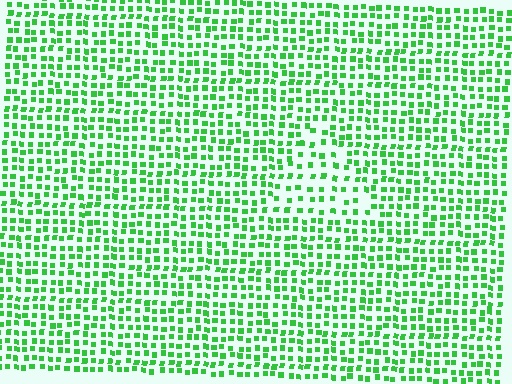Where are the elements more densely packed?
The elements are more densely packed outside the triangle boundary.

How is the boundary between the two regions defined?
The boundary is defined by a change in element density (approximately 1.7x ratio). All elements are the same color, size, and shape.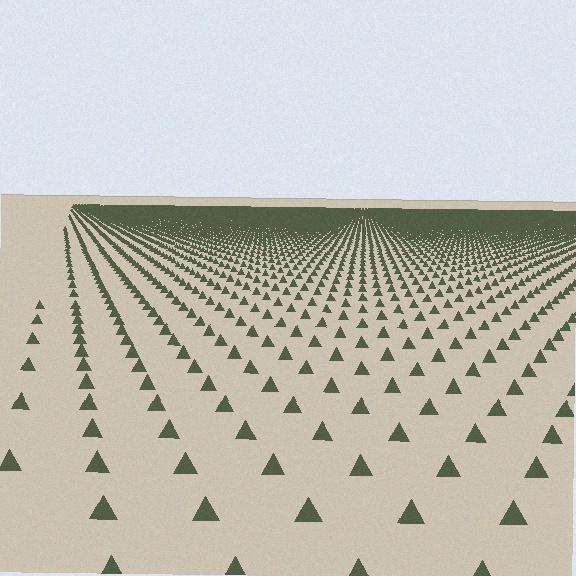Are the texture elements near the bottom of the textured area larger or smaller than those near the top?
Larger. Near the bottom, elements are closer to the viewer and appear at a bigger on-screen size.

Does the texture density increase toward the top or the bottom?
Density increases toward the top.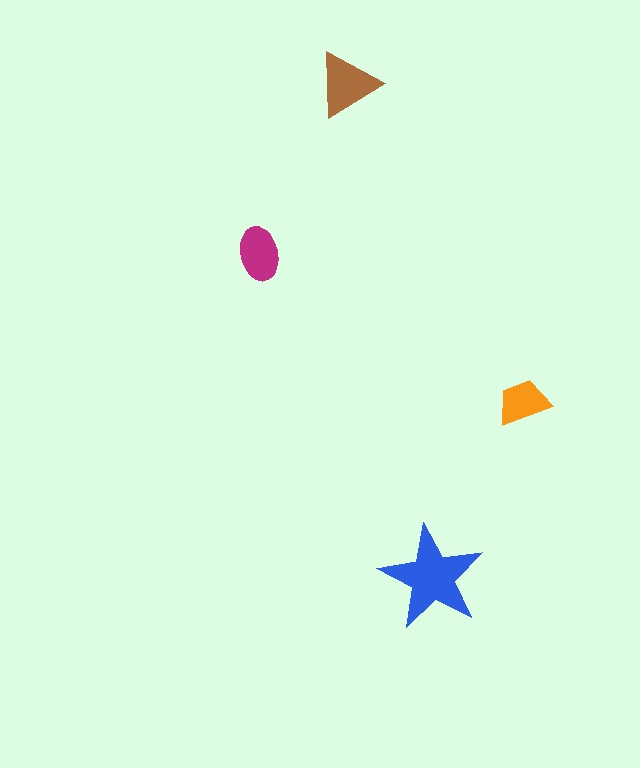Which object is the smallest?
The orange trapezoid.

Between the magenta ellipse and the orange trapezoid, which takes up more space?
The magenta ellipse.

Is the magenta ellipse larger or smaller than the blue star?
Smaller.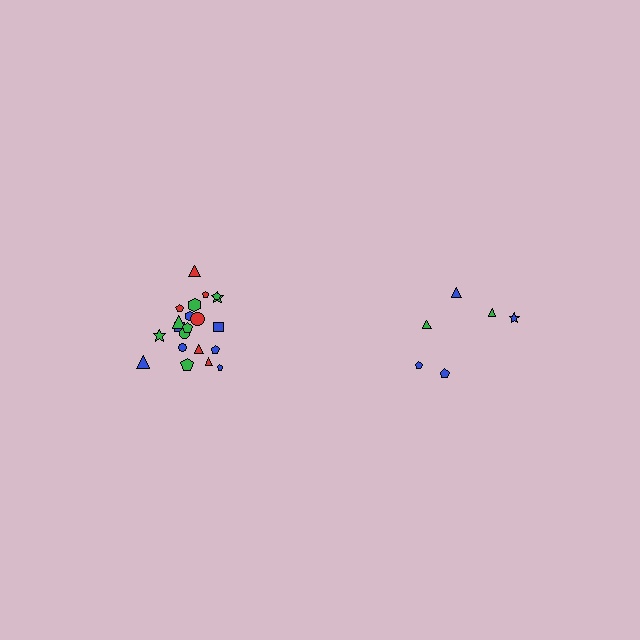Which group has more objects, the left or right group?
The left group.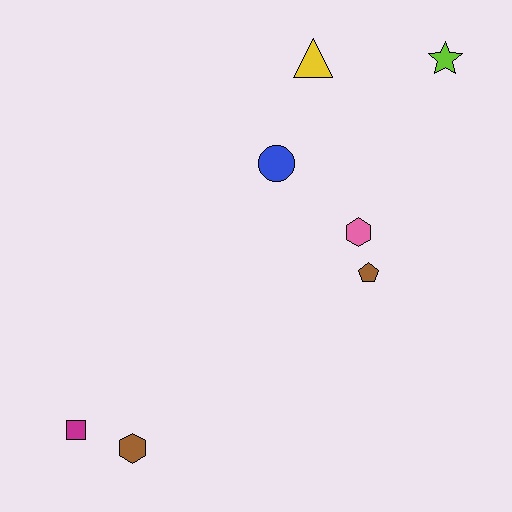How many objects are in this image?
There are 7 objects.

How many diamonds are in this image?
There are no diamonds.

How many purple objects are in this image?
There are no purple objects.